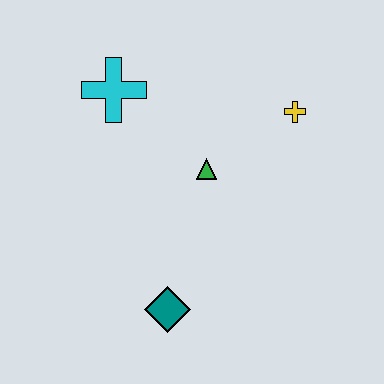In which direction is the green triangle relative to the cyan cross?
The green triangle is to the right of the cyan cross.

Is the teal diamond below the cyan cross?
Yes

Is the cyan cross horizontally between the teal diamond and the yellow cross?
No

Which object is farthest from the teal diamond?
The yellow cross is farthest from the teal diamond.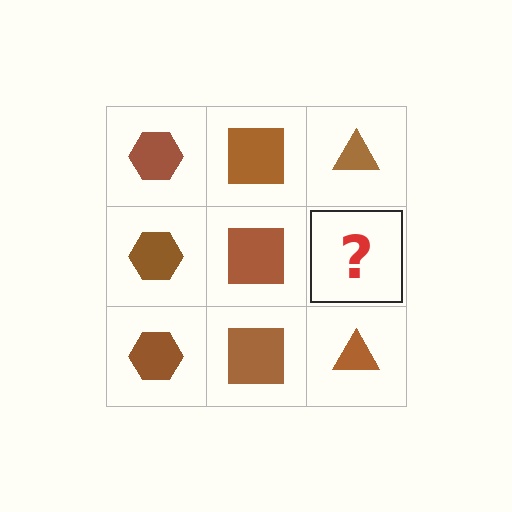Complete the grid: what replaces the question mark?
The question mark should be replaced with a brown triangle.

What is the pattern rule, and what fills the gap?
The rule is that each column has a consistent shape. The gap should be filled with a brown triangle.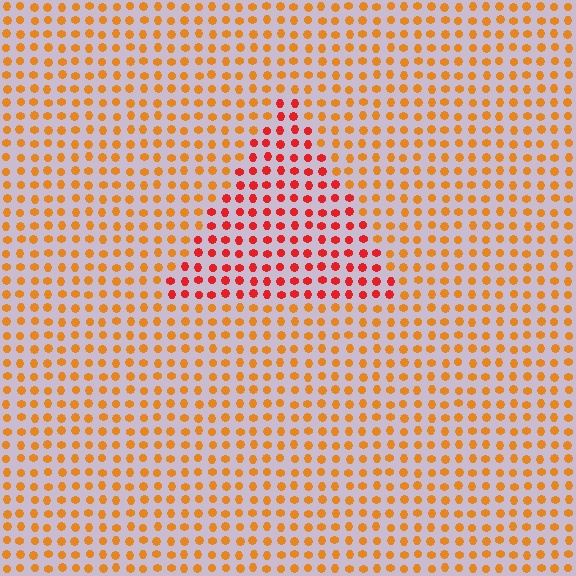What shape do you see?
I see a triangle.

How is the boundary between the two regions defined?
The boundary is defined purely by a slight shift in hue (about 34 degrees). Spacing, size, and orientation are identical on both sides.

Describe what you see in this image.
The image is filled with small orange elements in a uniform arrangement. A triangle-shaped region is visible where the elements are tinted to a slightly different hue, forming a subtle color boundary.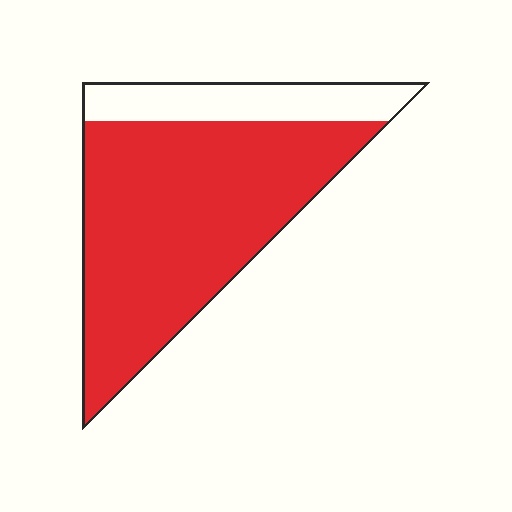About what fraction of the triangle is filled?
About four fifths (4/5).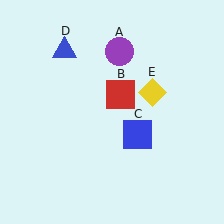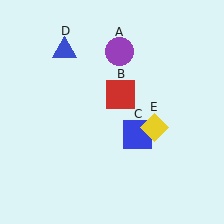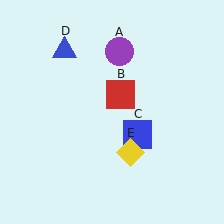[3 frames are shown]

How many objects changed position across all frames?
1 object changed position: yellow diamond (object E).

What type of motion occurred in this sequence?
The yellow diamond (object E) rotated clockwise around the center of the scene.